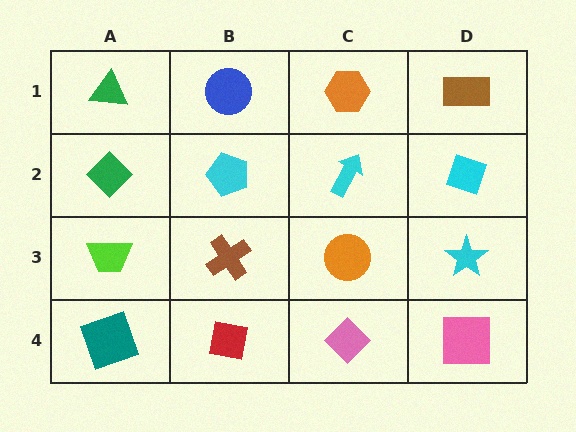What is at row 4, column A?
A teal square.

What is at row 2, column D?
A cyan diamond.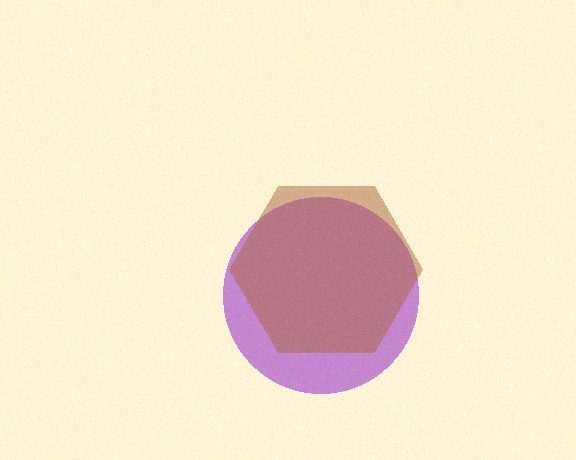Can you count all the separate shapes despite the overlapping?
Yes, there are 2 separate shapes.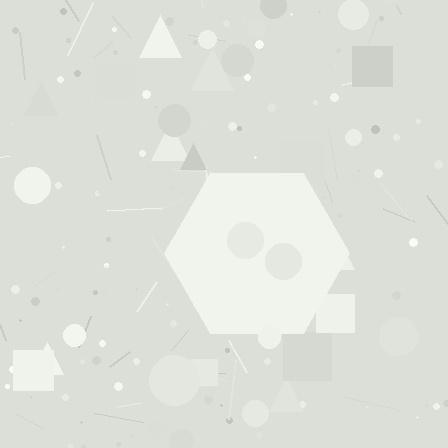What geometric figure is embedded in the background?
A hexagon is embedded in the background.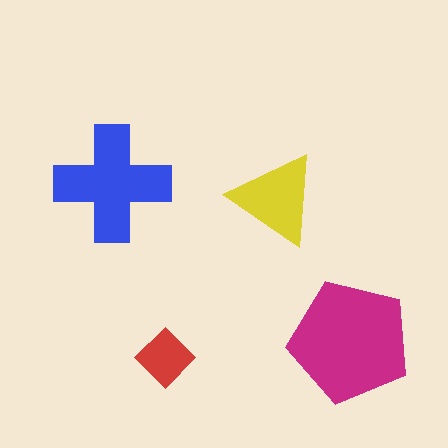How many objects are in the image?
There are 4 objects in the image.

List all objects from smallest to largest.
The red diamond, the yellow triangle, the blue cross, the magenta pentagon.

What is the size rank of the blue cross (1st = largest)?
2nd.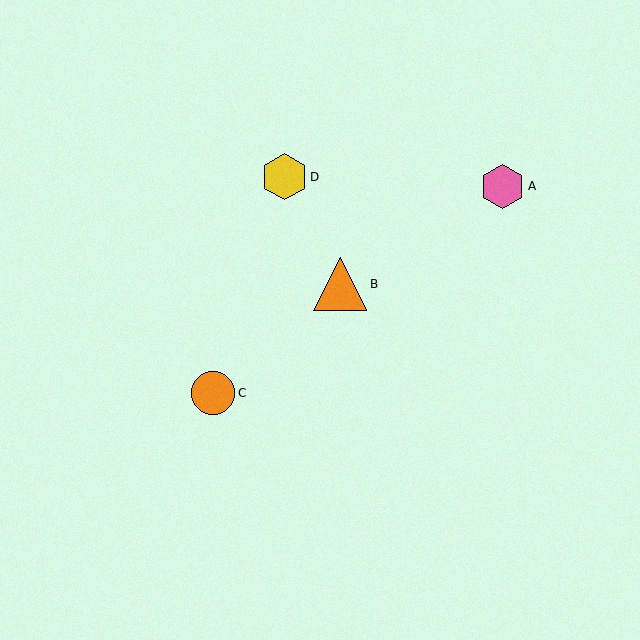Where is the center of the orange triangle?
The center of the orange triangle is at (340, 284).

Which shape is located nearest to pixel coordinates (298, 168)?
The yellow hexagon (labeled D) at (284, 177) is nearest to that location.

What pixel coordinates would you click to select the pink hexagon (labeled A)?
Click at (502, 186) to select the pink hexagon A.